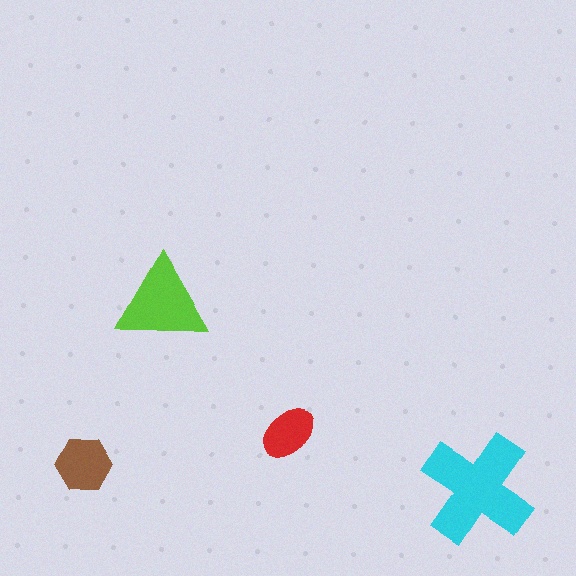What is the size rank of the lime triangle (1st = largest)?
2nd.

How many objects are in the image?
There are 4 objects in the image.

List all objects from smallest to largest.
The red ellipse, the brown hexagon, the lime triangle, the cyan cross.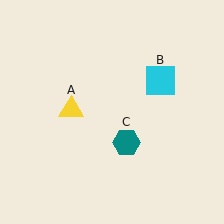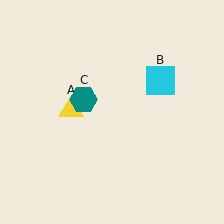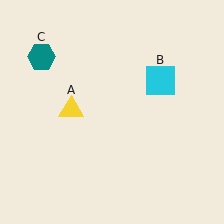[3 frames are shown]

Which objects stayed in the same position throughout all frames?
Yellow triangle (object A) and cyan square (object B) remained stationary.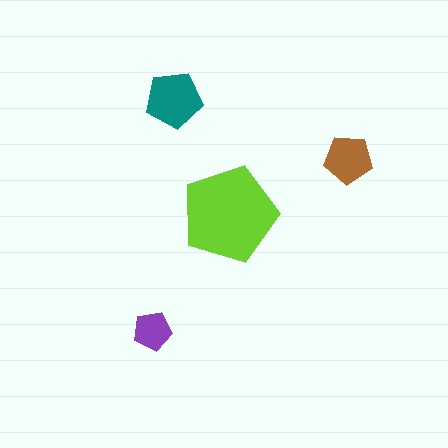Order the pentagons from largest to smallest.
the lime one, the teal one, the brown one, the purple one.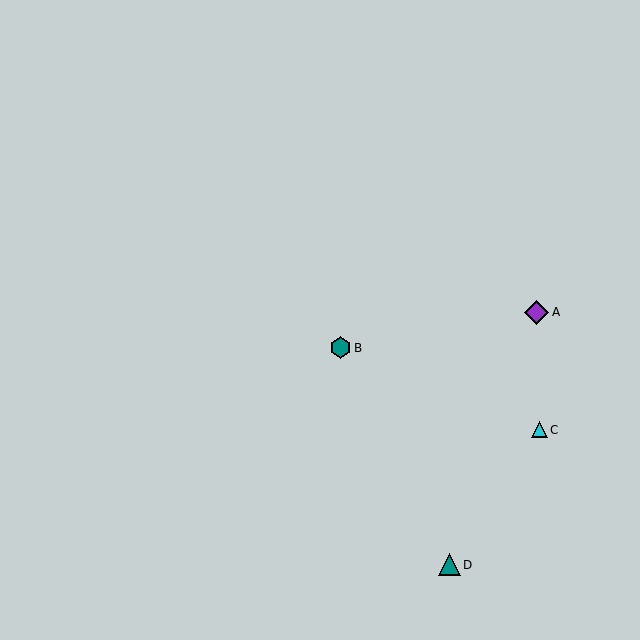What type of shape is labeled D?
Shape D is a teal triangle.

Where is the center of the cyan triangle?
The center of the cyan triangle is at (540, 430).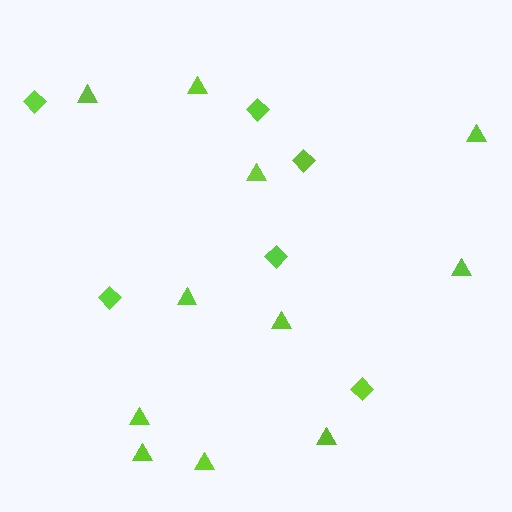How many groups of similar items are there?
There are 2 groups: one group of triangles (11) and one group of diamonds (6).